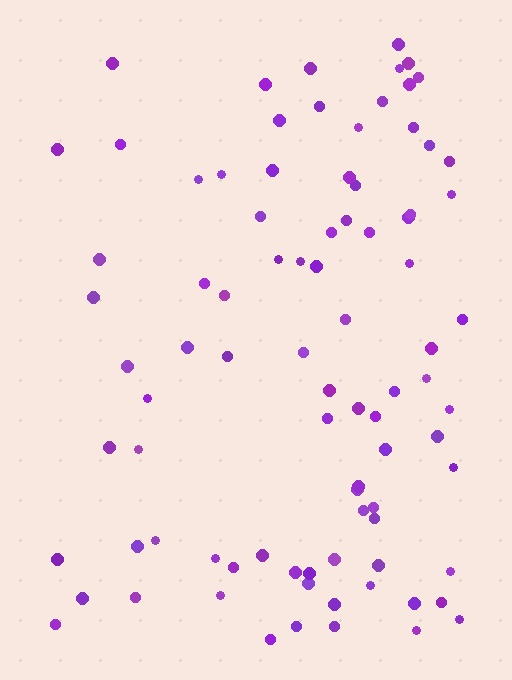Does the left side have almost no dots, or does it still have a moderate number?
Still a moderate number, just noticeably fewer than the right.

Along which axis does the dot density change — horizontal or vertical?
Horizontal.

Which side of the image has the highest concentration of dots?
The right.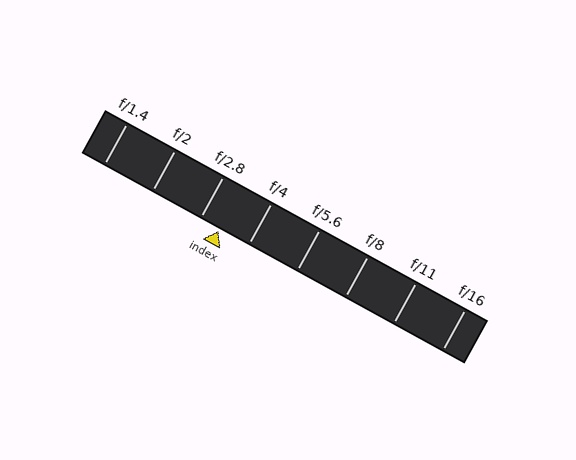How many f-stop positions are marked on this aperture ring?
There are 8 f-stop positions marked.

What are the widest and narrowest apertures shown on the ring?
The widest aperture shown is f/1.4 and the narrowest is f/16.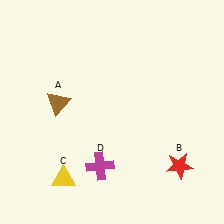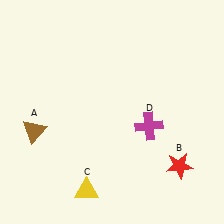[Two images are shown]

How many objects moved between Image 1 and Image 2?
3 objects moved between the two images.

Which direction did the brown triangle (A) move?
The brown triangle (A) moved down.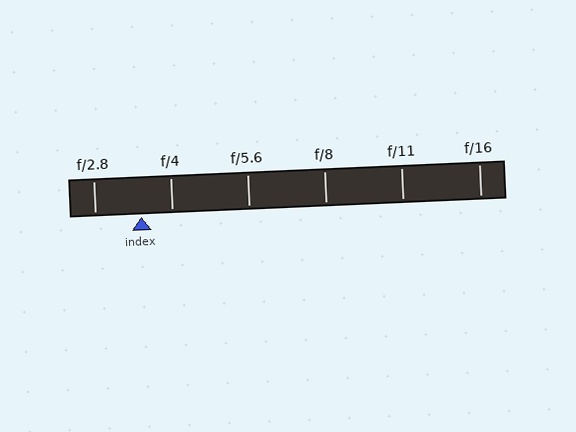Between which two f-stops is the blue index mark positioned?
The index mark is between f/2.8 and f/4.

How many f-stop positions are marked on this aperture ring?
There are 6 f-stop positions marked.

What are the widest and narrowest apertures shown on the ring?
The widest aperture shown is f/2.8 and the narrowest is f/16.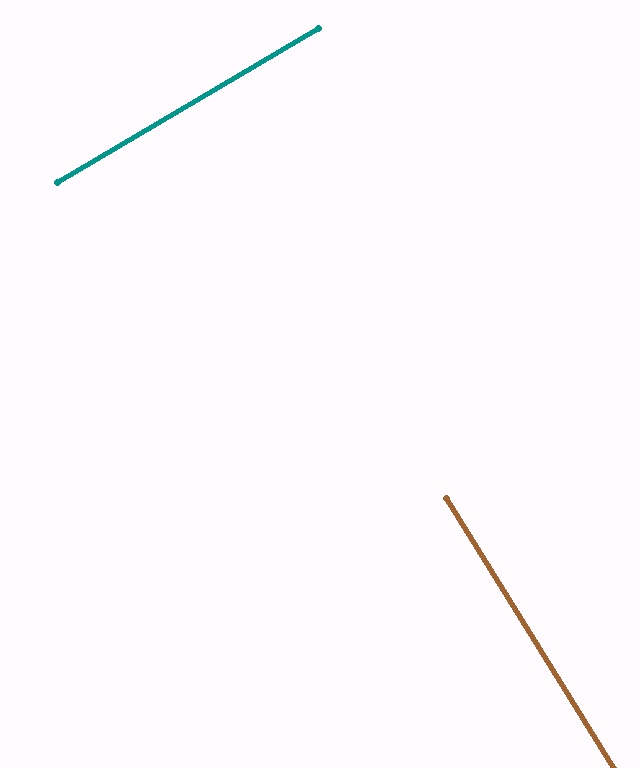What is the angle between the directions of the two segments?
Approximately 89 degrees.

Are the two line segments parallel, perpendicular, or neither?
Perpendicular — they meet at approximately 89°.